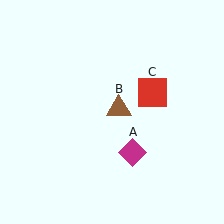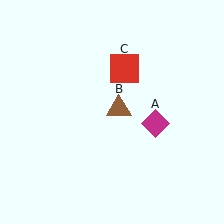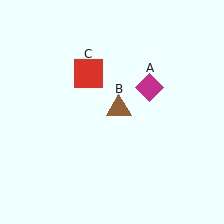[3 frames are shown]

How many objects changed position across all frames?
2 objects changed position: magenta diamond (object A), red square (object C).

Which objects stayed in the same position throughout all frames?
Brown triangle (object B) remained stationary.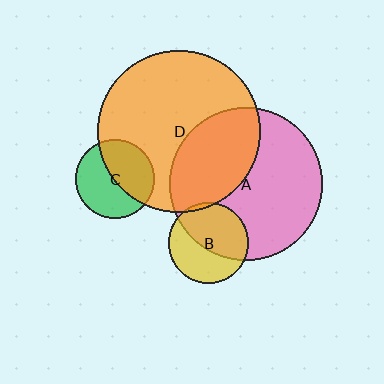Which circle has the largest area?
Circle D (orange).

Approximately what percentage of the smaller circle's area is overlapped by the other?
Approximately 5%.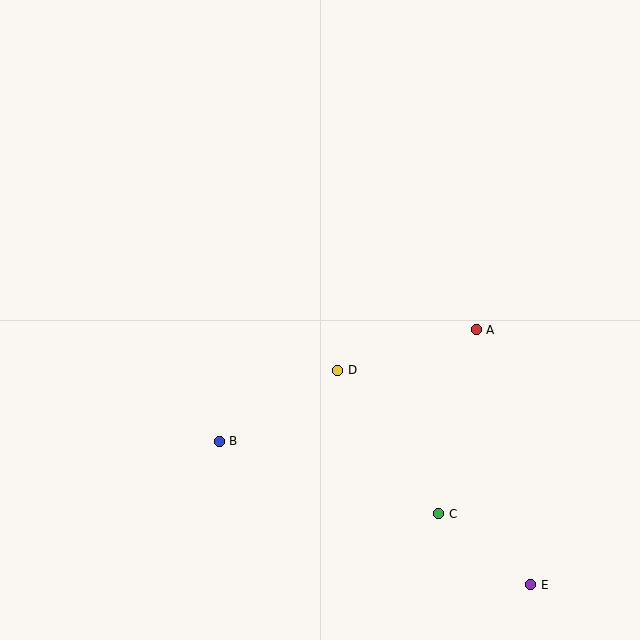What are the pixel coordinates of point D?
Point D is at (338, 370).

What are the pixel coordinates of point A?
Point A is at (476, 330).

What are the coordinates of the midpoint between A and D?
The midpoint between A and D is at (407, 350).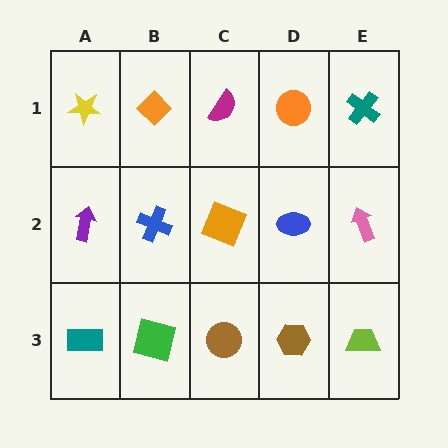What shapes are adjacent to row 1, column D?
A blue ellipse (row 2, column D), a magenta semicircle (row 1, column C), a teal cross (row 1, column E).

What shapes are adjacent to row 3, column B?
A blue cross (row 2, column B), a teal rectangle (row 3, column A), a brown circle (row 3, column C).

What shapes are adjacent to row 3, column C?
An orange square (row 2, column C), a green square (row 3, column B), a brown hexagon (row 3, column D).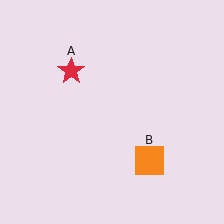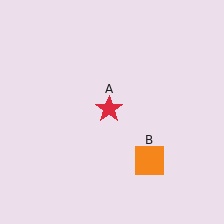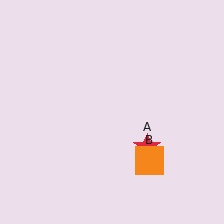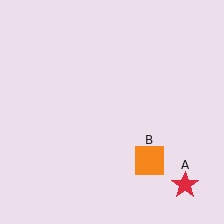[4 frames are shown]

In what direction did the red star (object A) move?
The red star (object A) moved down and to the right.